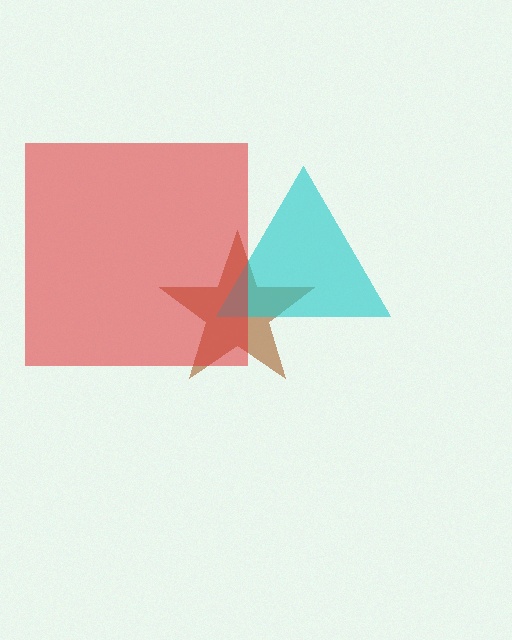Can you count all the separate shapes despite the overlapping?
Yes, there are 3 separate shapes.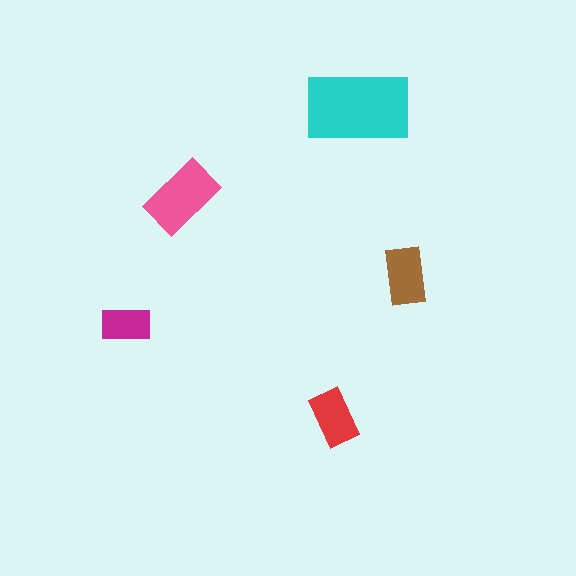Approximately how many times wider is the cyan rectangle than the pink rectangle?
About 1.5 times wider.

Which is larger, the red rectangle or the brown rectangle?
The brown one.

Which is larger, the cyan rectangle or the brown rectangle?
The cyan one.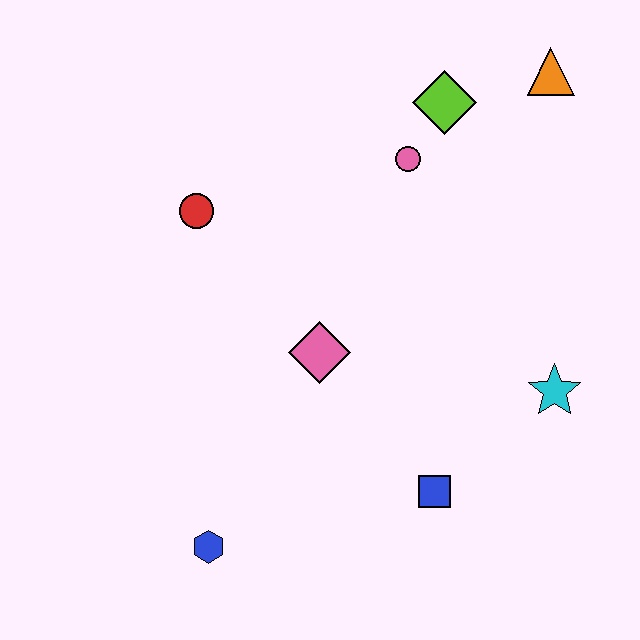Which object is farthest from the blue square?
The orange triangle is farthest from the blue square.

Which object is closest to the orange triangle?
The lime diamond is closest to the orange triangle.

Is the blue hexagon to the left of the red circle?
No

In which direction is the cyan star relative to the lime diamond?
The cyan star is below the lime diamond.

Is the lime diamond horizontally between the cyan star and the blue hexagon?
Yes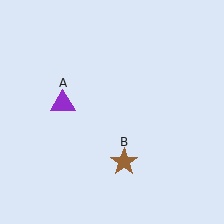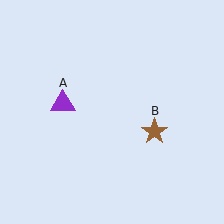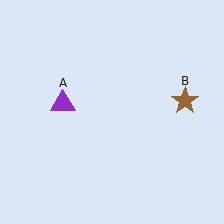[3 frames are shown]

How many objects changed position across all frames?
1 object changed position: brown star (object B).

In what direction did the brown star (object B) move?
The brown star (object B) moved up and to the right.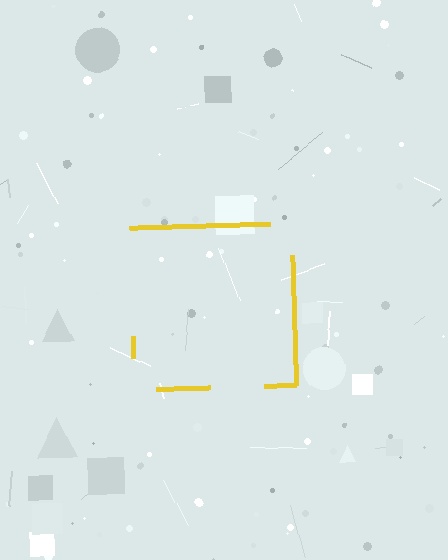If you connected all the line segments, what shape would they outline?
They would outline a square.